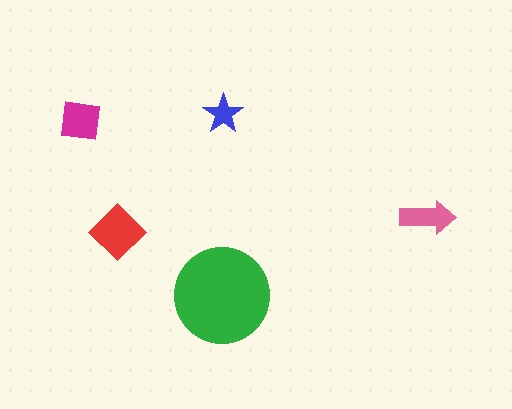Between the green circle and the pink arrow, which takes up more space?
The green circle.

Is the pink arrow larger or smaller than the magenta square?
Smaller.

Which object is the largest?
The green circle.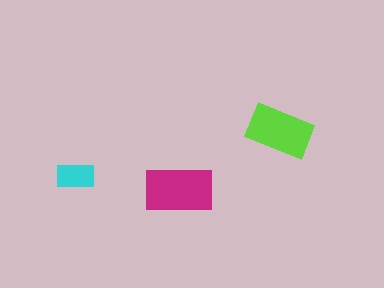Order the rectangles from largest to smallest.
the magenta one, the lime one, the cyan one.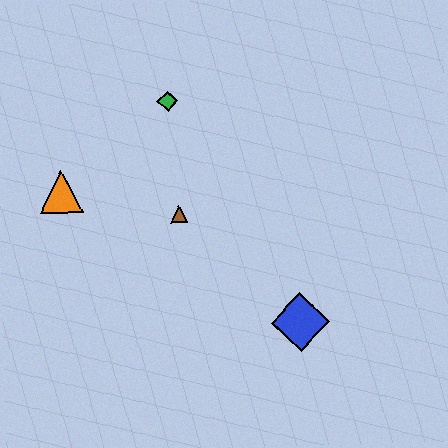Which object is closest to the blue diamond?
The brown triangle is closest to the blue diamond.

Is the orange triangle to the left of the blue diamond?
Yes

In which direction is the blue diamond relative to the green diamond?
The blue diamond is below the green diamond.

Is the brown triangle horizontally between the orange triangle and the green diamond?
No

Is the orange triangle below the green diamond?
Yes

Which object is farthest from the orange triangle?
The blue diamond is farthest from the orange triangle.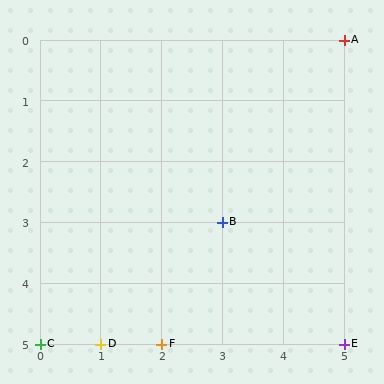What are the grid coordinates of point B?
Point B is at grid coordinates (3, 3).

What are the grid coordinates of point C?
Point C is at grid coordinates (0, 5).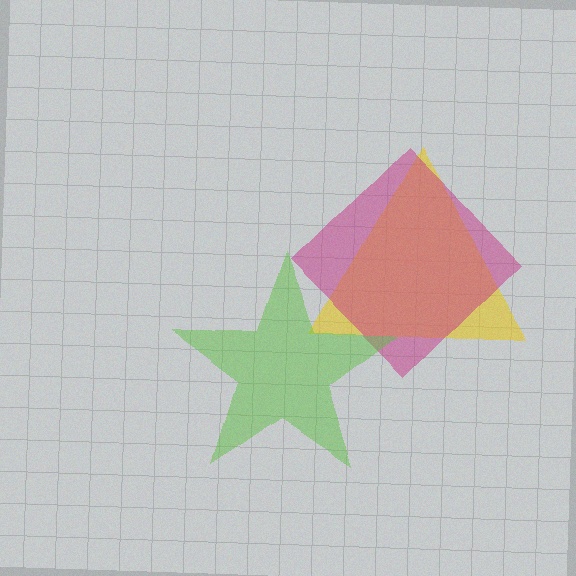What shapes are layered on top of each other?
The layered shapes are: a yellow triangle, a magenta diamond, a lime star.